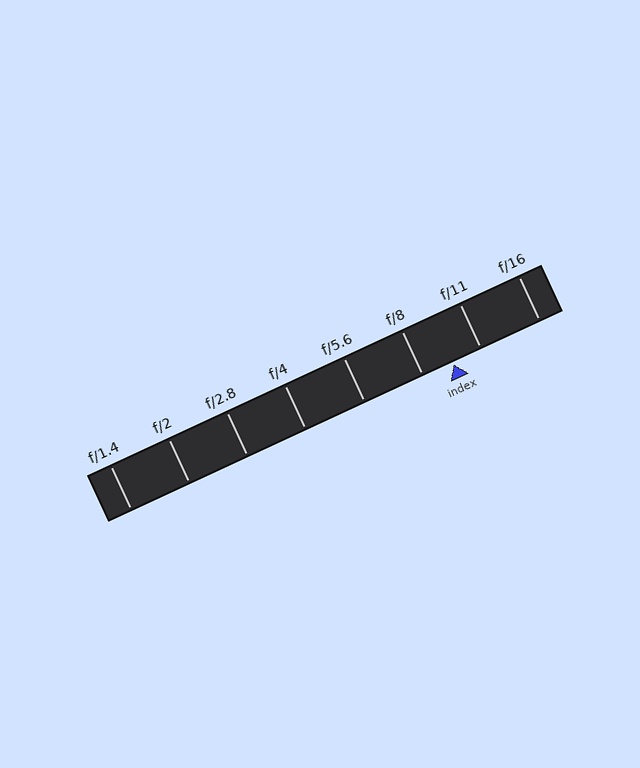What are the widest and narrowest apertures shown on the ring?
The widest aperture shown is f/1.4 and the narrowest is f/16.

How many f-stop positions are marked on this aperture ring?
There are 8 f-stop positions marked.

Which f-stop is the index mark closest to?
The index mark is closest to f/11.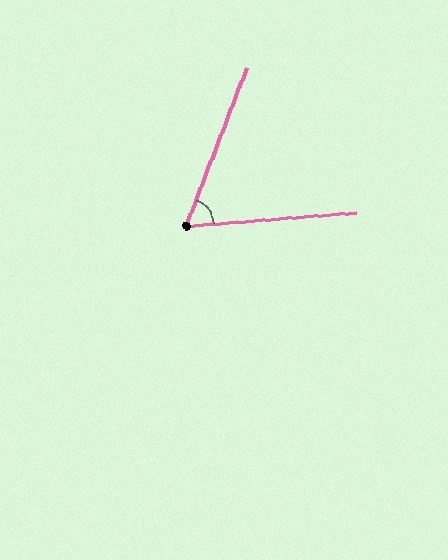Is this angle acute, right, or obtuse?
It is acute.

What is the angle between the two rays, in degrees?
Approximately 64 degrees.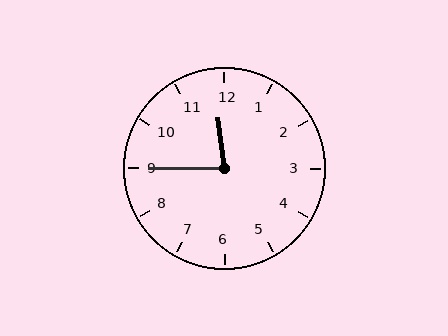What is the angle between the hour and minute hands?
Approximately 82 degrees.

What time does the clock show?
11:45.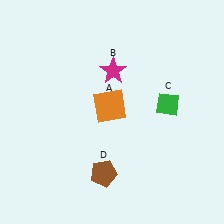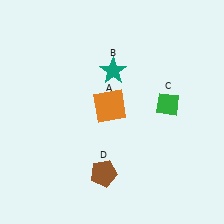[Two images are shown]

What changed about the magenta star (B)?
In Image 1, B is magenta. In Image 2, it changed to teal.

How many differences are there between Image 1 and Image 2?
There is 1 difference between the two images.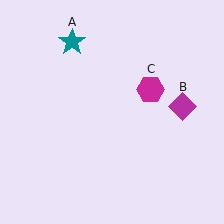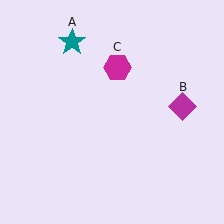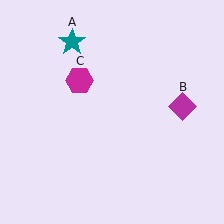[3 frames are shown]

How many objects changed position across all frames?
1 object changed position: magenta hexagon (object C).